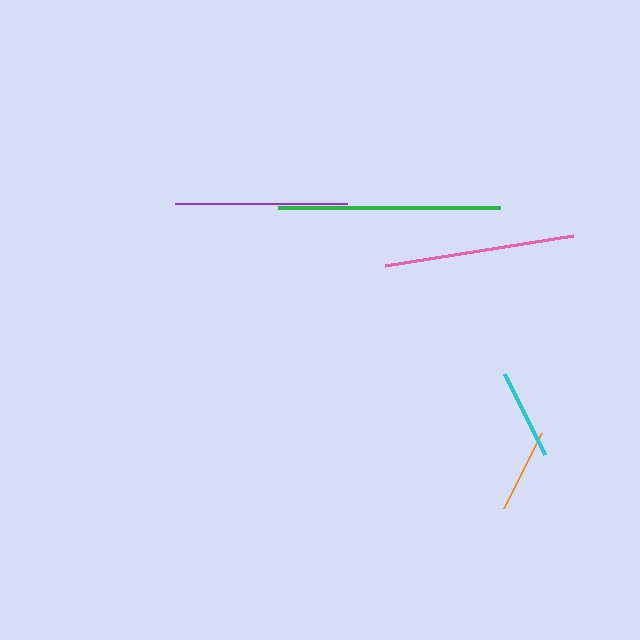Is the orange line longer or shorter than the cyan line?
The cyan line is longer than the orange line.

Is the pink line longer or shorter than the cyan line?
The pink line is longer than the cyan line.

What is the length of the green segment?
The green segment is approximately 221 pixels long.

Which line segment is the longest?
The green line is the longest at approximately 221 pixels.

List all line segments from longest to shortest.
From longest to shortest: green, pink, purple, cyan, orange.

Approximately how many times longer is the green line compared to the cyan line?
The green line is approximately 2.4 times the length of the cyan line.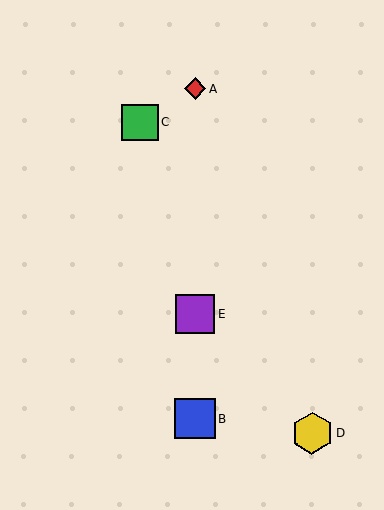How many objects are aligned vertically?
3 objects (A, B, E) are aligned vertically.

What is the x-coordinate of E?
Object E is at x≈195.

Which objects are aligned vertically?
Objects A, B, E are aligned vertically.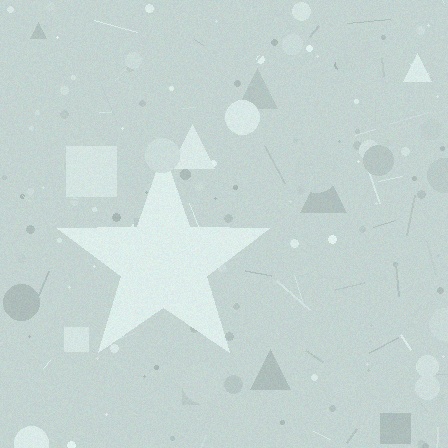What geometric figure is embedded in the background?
A star is embedded in the background.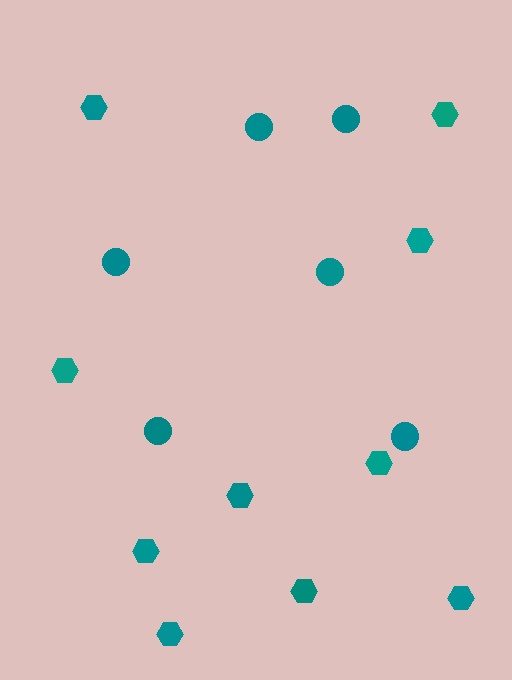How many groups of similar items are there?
There are 2 groups: one group of circles (6) and one group of hexagons (10).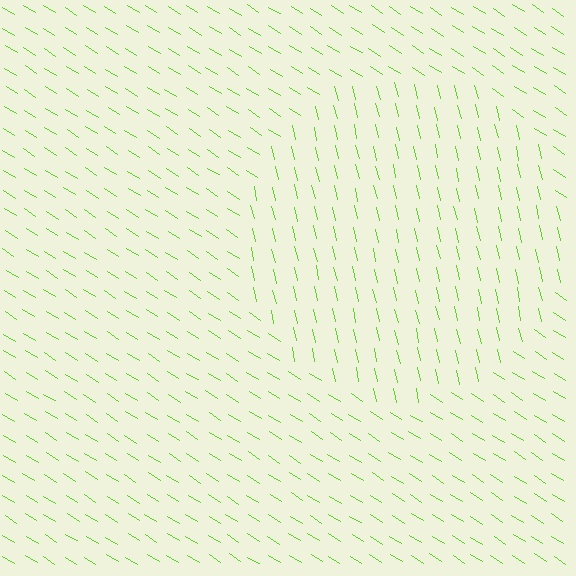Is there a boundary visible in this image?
Yes, there is a texture boundary formed by a change in line orientation.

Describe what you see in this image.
The image is filled with small lime line segments. A circle region in the image has lines oriented differently from the surrounding lines, creating a visible texture boundary.